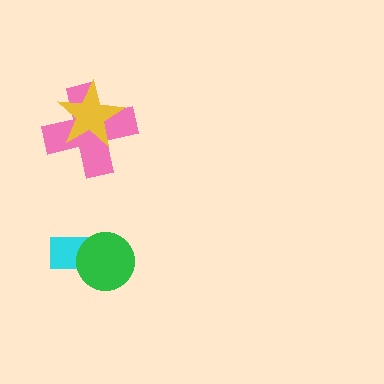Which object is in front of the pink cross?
The yellow star is in front of the pink cross.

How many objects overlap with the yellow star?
1 object overlaps with the yellow star.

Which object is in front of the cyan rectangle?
The green circle is in front of the cyan rectangle.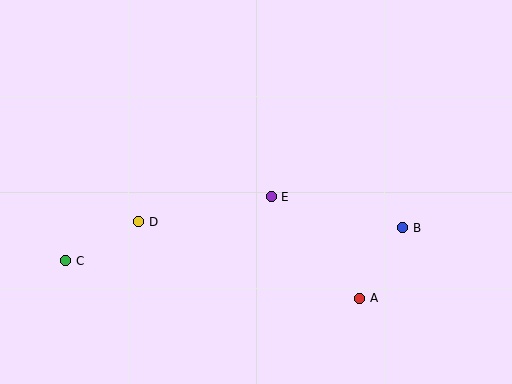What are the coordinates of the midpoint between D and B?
The midpoint between D and B is at (271, 225).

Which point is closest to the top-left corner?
Point D is closest to the top-left corner.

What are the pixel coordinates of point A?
Point A is at (360, 298).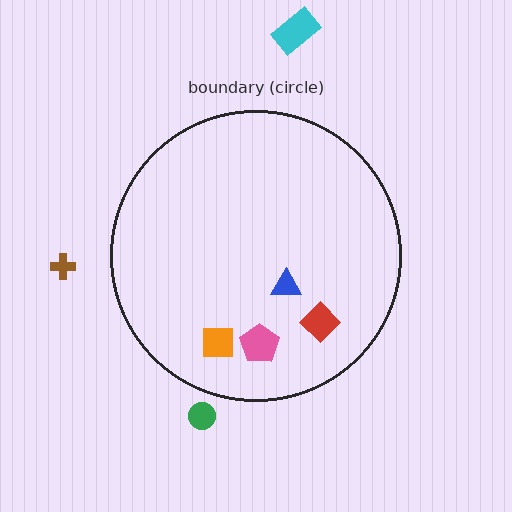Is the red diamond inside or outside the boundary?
Inside.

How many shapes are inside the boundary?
4 inside, 3 outside.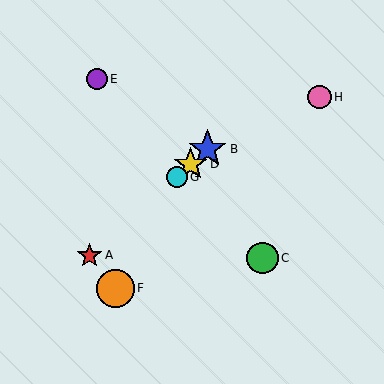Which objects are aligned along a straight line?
Objects A, B, D, G are aligned along a straight line.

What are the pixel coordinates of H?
Object H is at (319, 97).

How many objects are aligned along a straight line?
4 objects (A, B, D, G) are aligned along a straight line.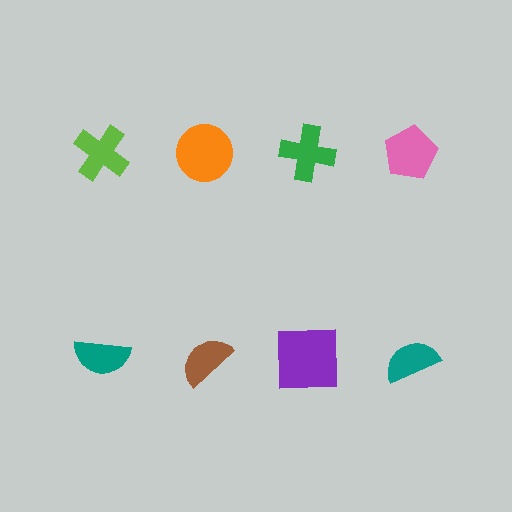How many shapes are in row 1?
4 shapes.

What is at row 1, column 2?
An orange circle.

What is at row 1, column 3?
A green cross.